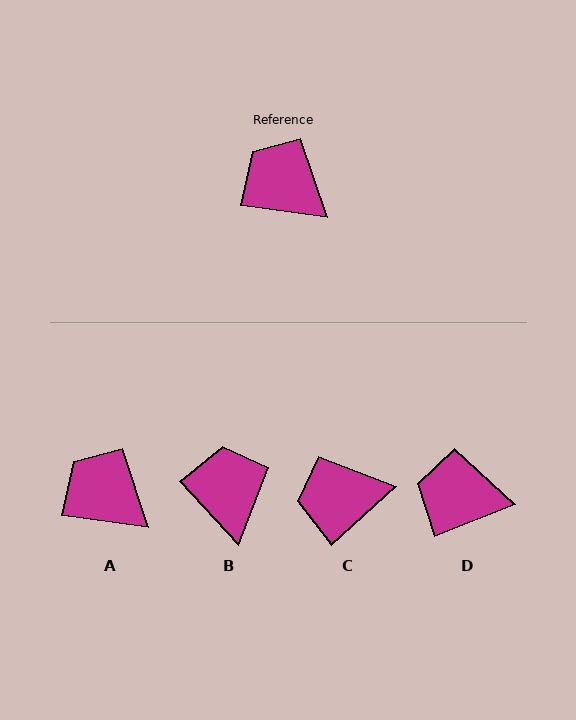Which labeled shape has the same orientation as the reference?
A.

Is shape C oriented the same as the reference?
No, it is off by about 50 degrees.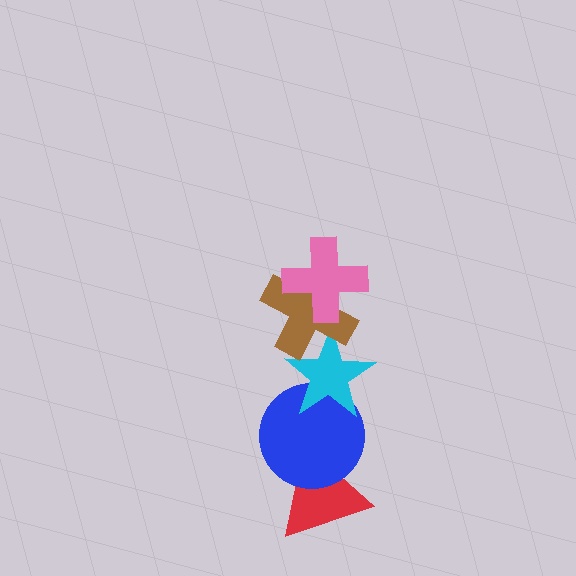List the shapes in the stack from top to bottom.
From top to bottom: the pink cross, the brown cross, the cyan star, the blue circle, the red triangle.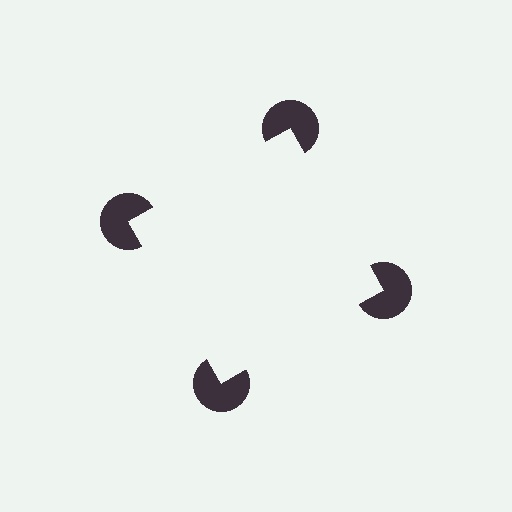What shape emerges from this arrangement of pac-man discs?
An illusory square — its edges are inferred from the aligned wedge cuts in the pac-man discs, not physically drawn.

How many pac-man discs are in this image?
There are 4 — one at each vertex of the illusory square.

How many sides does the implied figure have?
4 sides.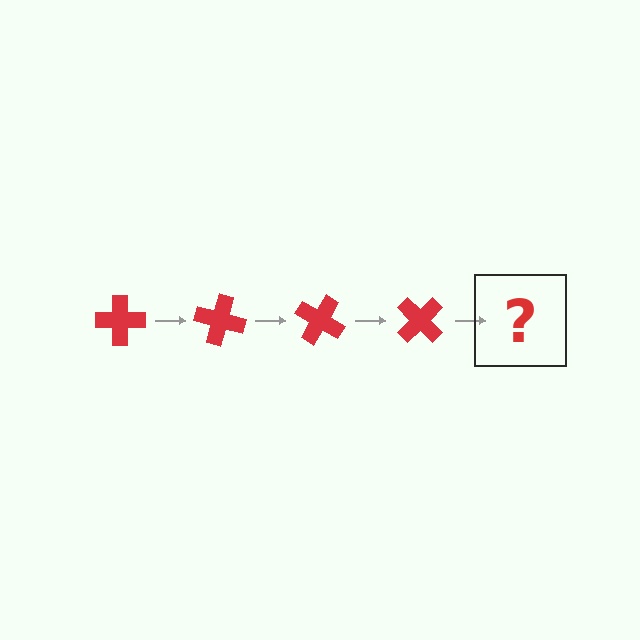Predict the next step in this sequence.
The next step is a red cross rotated 60 degrees.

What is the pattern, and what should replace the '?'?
The pattern is that the cross rotates 15 degrees each step. The '?' should be a red cross rotated 60 degrees.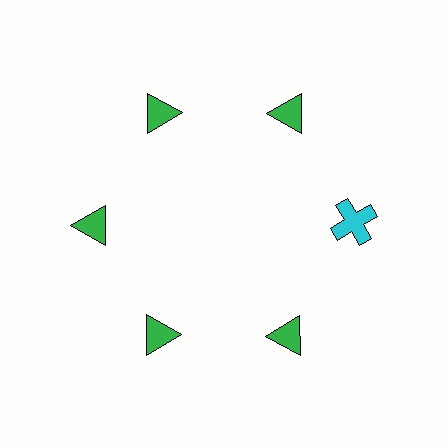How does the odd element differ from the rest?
It differs in both color (cyan instead of green) and shape (cross instead of triangle).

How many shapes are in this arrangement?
There are 6 shapes arranged in a ring pattern.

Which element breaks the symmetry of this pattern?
The cyan cross at roughly the 3 o'clock position breaks the symmetry. All other shapes are green triangles.